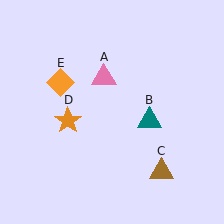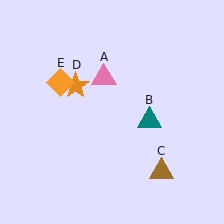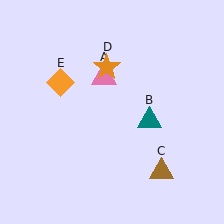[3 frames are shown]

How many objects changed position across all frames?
1 object changed position: orange star (object D).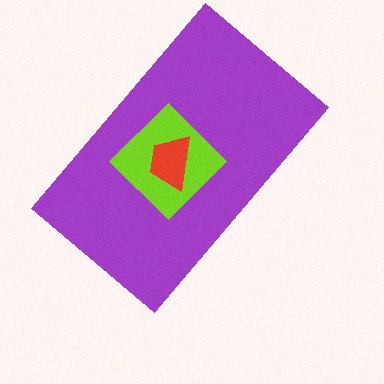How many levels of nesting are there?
3.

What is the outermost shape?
The purple rectangle.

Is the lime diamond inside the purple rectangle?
Yes.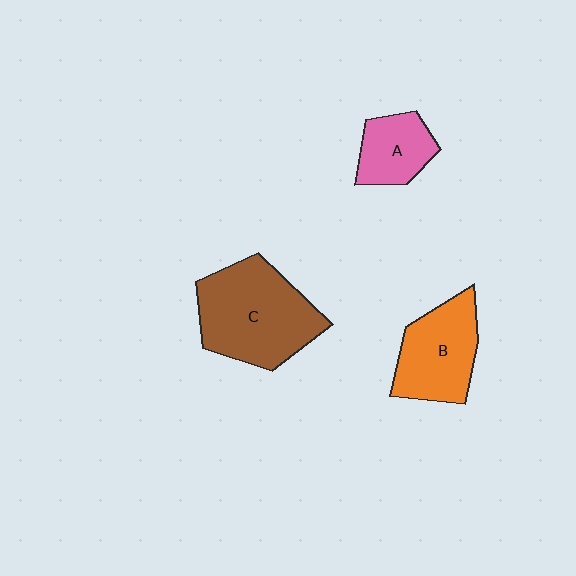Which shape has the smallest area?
Shape A (pink).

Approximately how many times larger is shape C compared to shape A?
Approximately 2.1 times.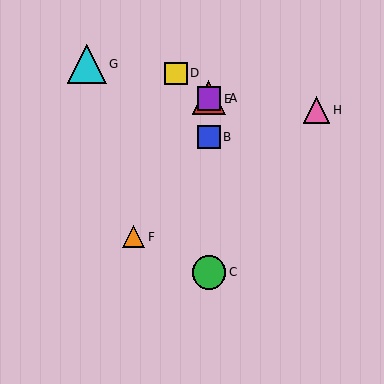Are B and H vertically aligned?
No, B is at x≈209 and H is at x≈317.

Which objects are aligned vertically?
Objects A, B, C, E are aligned vertically.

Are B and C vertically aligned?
Yes, both are at x≈209.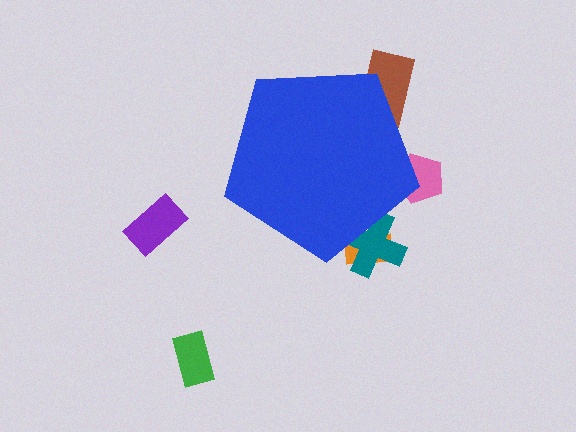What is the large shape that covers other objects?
A blue pentagon.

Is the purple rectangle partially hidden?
No, the purple rectangle is fully visible.